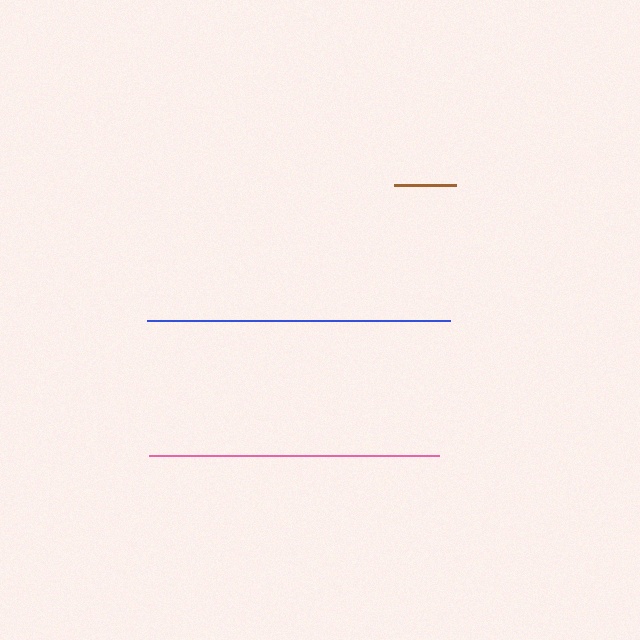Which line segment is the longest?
The blue line is the longest at approximately 303 pixels.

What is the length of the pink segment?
The pink segment is approximately 290 pixels long.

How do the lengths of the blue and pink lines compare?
The blue and pink lines are approximately the same length.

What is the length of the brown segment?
The brown segment is approximately 62 pixels long.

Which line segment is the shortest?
The brown line is the shortest at approximately 62 pixels.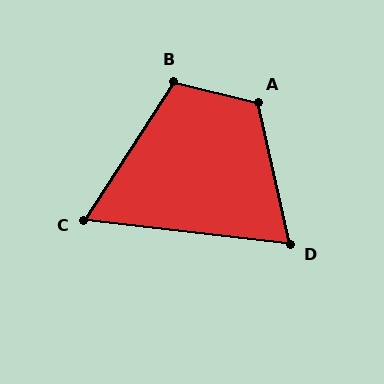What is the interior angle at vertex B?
Approximately 109 degrees (obtuse).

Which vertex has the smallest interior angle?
C, at approximately 64 degrees.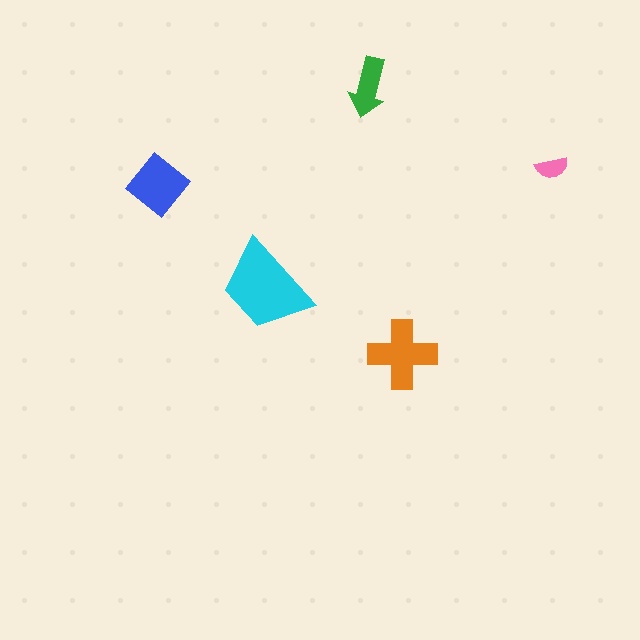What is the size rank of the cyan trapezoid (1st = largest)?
1st.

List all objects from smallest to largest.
The pink semicircle, the green arrow, the blue diamond, the orange cross, the cyan trapezoid.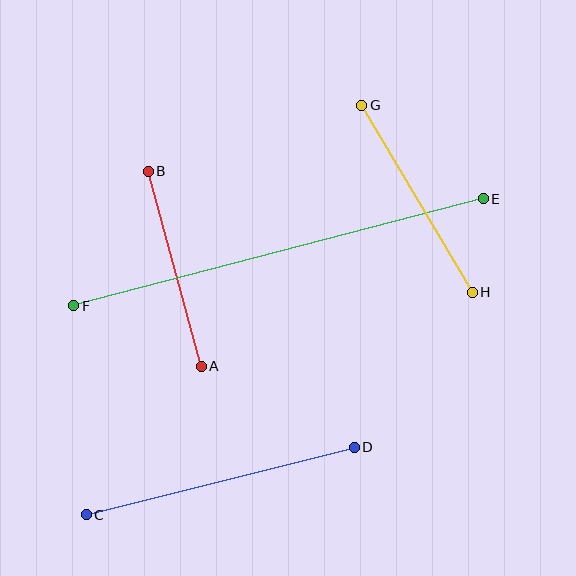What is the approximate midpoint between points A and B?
The midpoint is at approximately (175, 269) pixels.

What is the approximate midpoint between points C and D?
The midpoint is at approximately (220, 481) pixels.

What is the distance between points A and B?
The distance is approximately 202 pixels.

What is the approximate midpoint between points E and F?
The midpoint is at approximately (279, 252) pixels.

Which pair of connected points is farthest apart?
Points E and F are farthest apart.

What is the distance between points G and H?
The distance is approximately 217 pixels.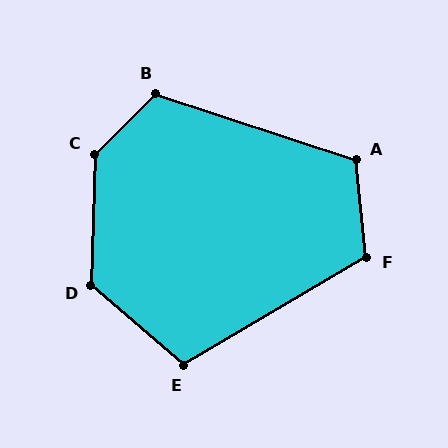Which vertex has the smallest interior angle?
E, at approximately 109 degrees.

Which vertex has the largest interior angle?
C, at approximately 136 degrees.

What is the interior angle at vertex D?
Approximately 129 degrees (obtuse).